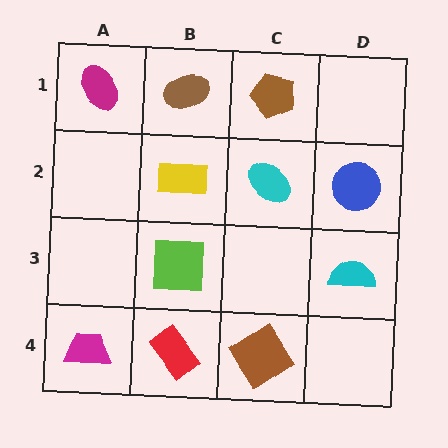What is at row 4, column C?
A brown diamond.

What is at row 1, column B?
A brown ellipse.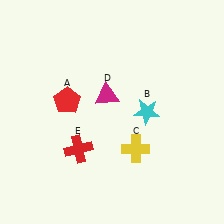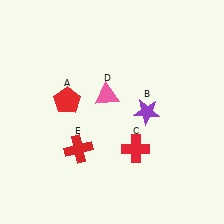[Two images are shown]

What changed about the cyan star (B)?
In Image 1, B is cyan. In Image 2, it changed to purple.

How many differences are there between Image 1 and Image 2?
There are 3 differences between the two images.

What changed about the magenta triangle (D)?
In Image 1, D is magenta. In Image 2, it changed to pink.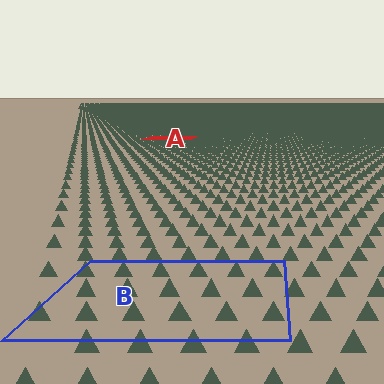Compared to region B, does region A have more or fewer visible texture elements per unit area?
Region A has more texture elements per unit area — they are packed more densely because it is farther away.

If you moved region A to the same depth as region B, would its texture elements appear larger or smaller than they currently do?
They would appear larger. At a closer depth, the same texture elements are projected at a bigger on-screen size.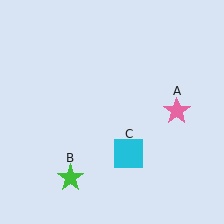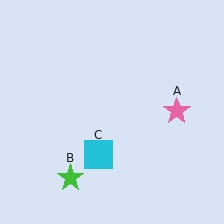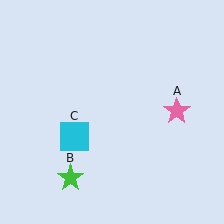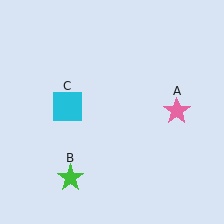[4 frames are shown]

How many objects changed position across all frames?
1 object changed position: cyan square (object C).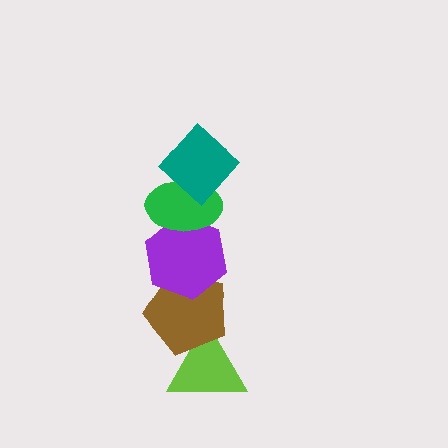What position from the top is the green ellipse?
The green ellipse is 2nd from the top.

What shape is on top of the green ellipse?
The teal diamond is on top of the green ellipse.